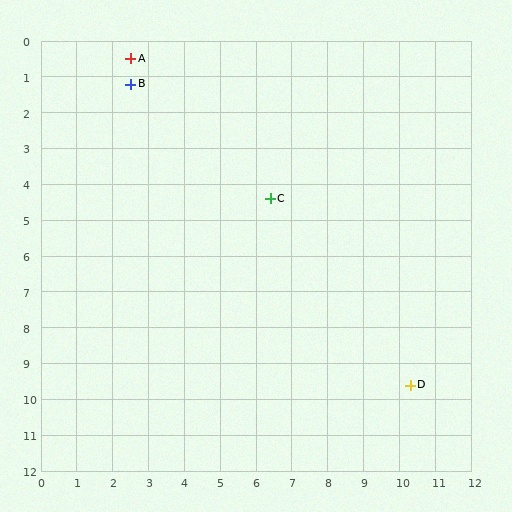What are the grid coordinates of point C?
Point C is at approximately (6.4, 4.4).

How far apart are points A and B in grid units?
Points A and B are about 0.7 grid units apart.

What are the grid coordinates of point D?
Point D is at approximately (10.3, 9.6).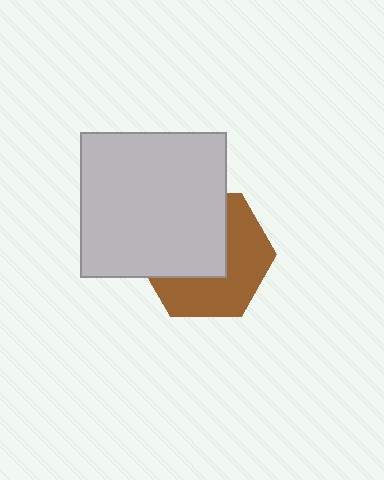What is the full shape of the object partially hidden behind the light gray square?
The partially hidden object is a brown hexagon.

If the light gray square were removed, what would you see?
You would see the complete brown hexagon.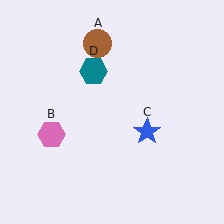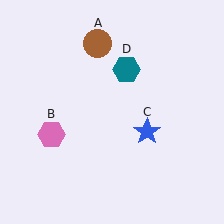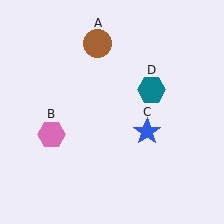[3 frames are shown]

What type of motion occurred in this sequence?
The teal hexagon (object D) rotated clockwise around the center of the scene.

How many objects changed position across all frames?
1 object changed position: teal hexagon (object D).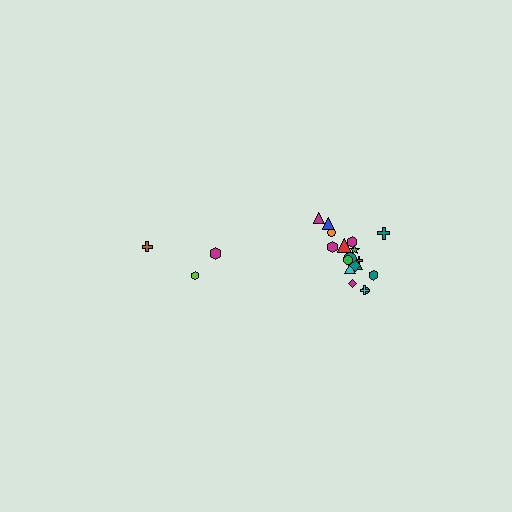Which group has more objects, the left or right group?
The right group.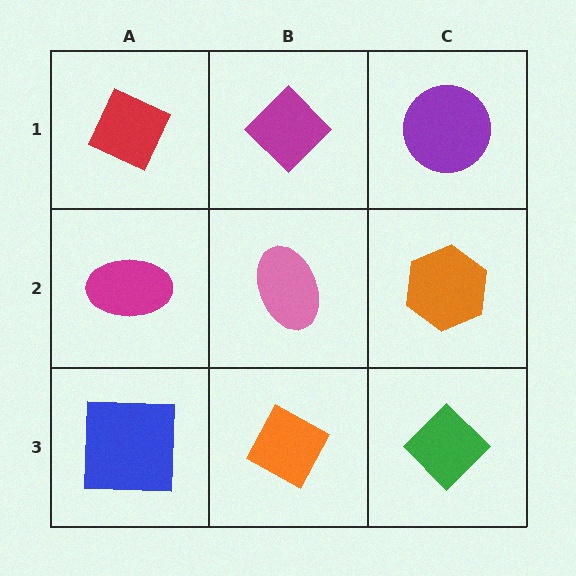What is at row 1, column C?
A purple circle.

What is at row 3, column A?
A blue square.